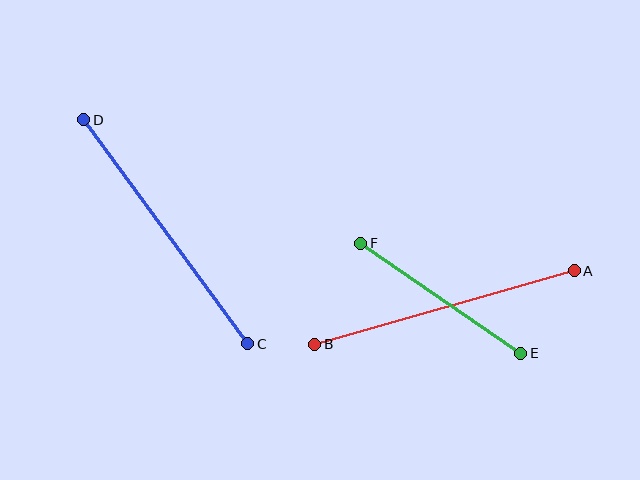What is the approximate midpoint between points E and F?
The midpoint is at approximately (441, 298) pixels.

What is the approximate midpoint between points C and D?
The midpoint is at approximately (166, 232) pixels.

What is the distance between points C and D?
The distance is approximately 278 pixels.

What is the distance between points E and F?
The distance is approximately 194 pixels.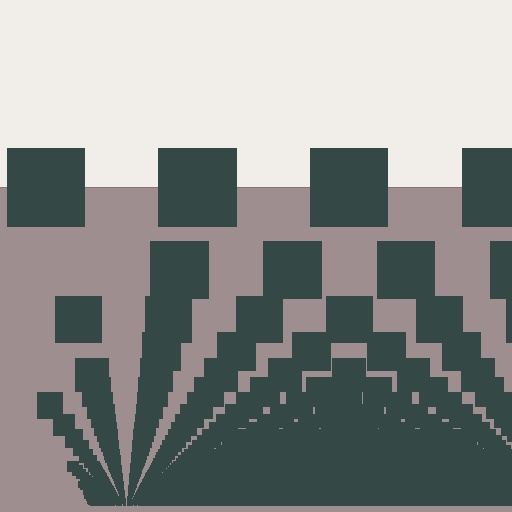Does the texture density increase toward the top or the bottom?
Density increases toward the bottom.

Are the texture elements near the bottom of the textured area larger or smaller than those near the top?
Smaller. The gradient is inverted — elements near the bottom are smaller and denser.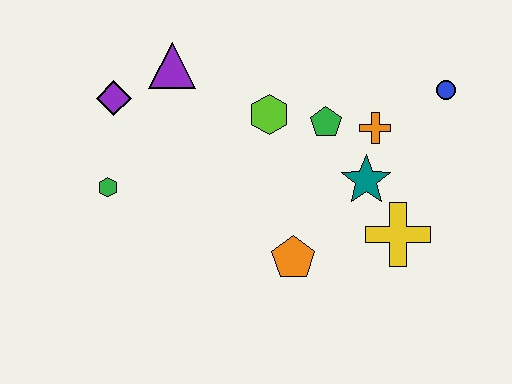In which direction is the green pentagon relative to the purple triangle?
The green pentagon is to the right of the purple triangle.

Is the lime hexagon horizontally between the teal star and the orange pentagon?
No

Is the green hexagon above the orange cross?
No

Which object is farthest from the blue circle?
The green hexagon is farthest from the blue circle.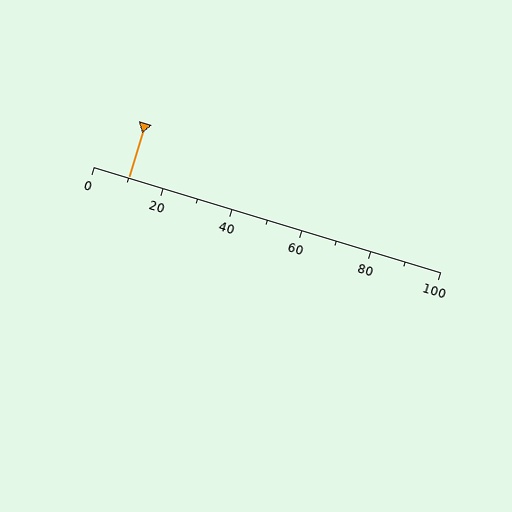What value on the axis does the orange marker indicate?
The marker indicates approximately 10.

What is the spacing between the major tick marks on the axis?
The major ticks are spaced 20 apart.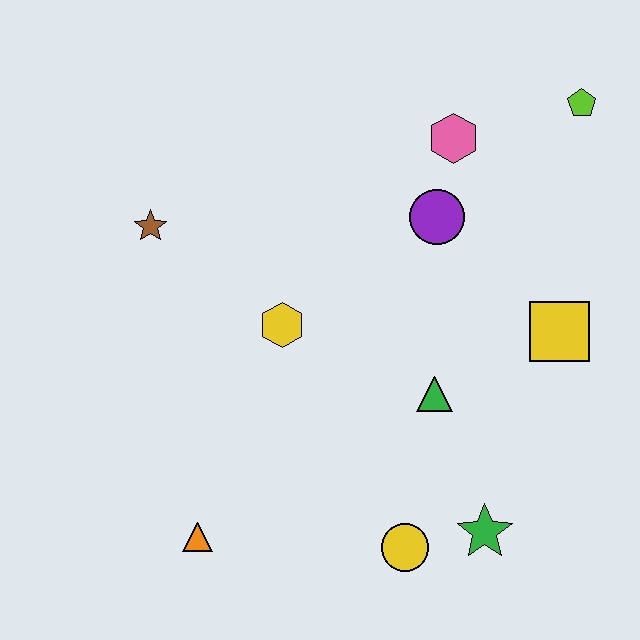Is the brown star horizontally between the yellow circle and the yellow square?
No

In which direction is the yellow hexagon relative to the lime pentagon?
The yellow hexagon is to the left of the lime pentagon.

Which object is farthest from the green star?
The brown star is farthest from the green star.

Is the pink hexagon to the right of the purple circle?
Yes